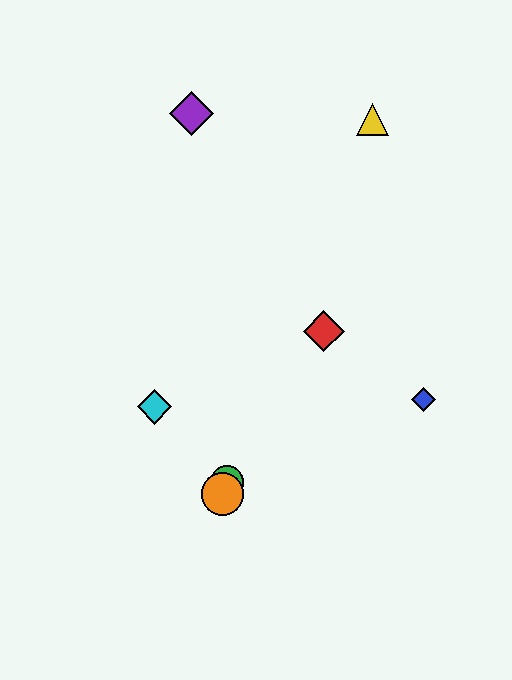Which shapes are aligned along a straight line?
The green circle, the yellow triangle, the orange circle are aligned along a straight line.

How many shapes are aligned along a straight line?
3 shapes (the green circle, the yellow triangle, the orange circle) are aligned along a straight line.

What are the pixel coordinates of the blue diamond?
The blue diamond is at (424, 399).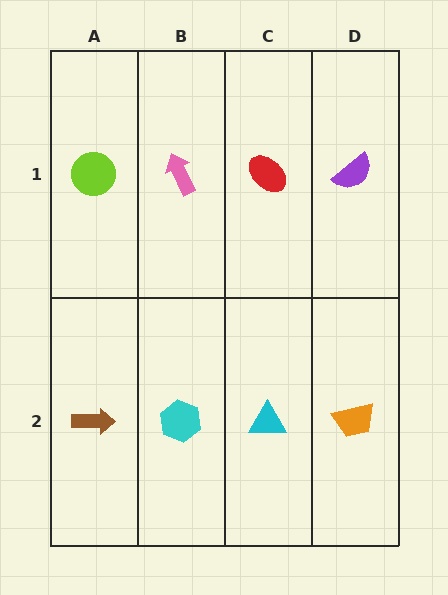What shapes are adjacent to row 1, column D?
An orange trapezoid (row 2, column D), a red ellipse (row 1, column C).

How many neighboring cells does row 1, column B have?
3.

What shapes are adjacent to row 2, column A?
A lime circle (row 1, column A), a cyan hexagon (row 2, column B).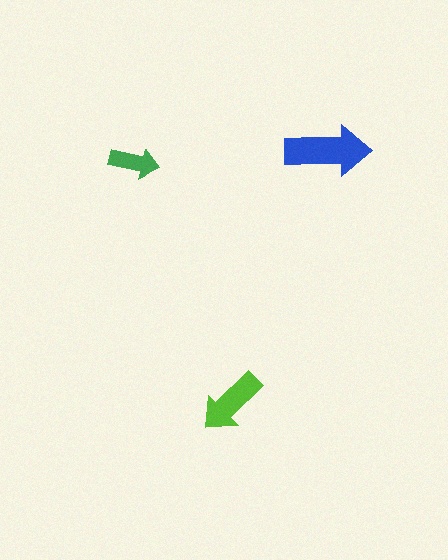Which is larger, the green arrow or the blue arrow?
The blue one.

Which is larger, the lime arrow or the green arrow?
The lime one.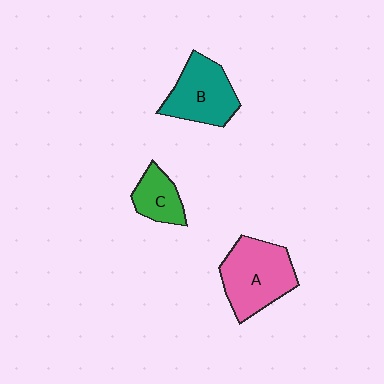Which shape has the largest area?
Shape A (pink).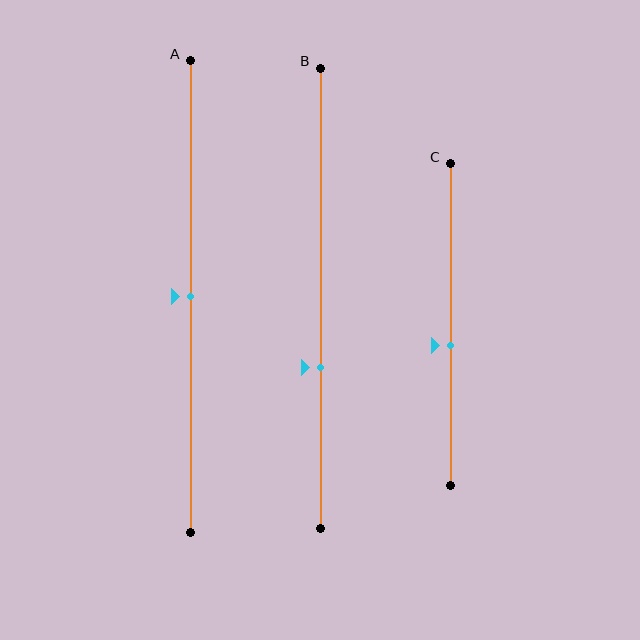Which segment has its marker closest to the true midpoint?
Segment A has its marker closest to the true midpoint.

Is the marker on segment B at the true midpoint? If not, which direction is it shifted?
No, the marker on segment B is shifted downward by about 15% of the segment length.